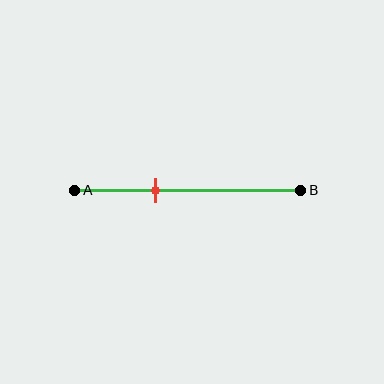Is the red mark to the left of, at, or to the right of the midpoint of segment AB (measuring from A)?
The red mark is to the left of the midpoint of segment AB.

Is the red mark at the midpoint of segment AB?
No, the mark is at about 35% from A, not at the 50% midpoint.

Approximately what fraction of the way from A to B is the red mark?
The red mark is approximately 35% of the way from A to B.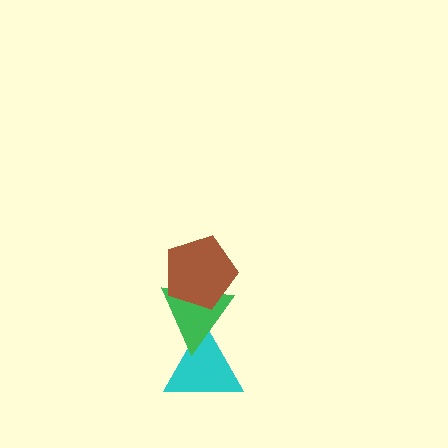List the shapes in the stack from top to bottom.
From top to bottom: the brown pentagon, the green triangle, the cyan triangle.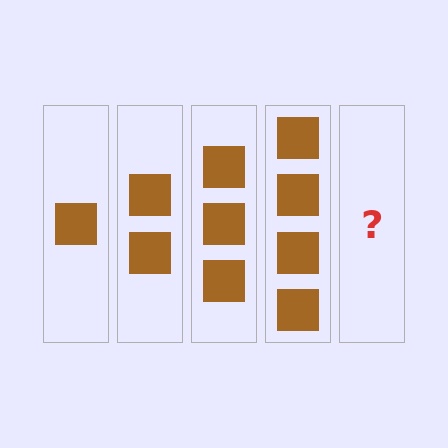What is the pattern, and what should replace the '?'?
The pattern is that each step adds one more square. The '?' should be 5 squares.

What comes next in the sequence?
The next element should be 5 squares.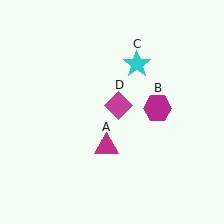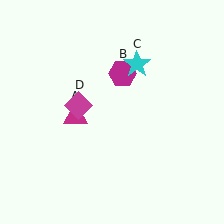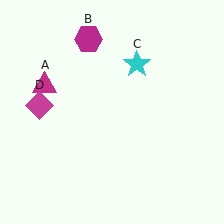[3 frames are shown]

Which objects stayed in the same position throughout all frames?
Cyan star (object C) remained stationary.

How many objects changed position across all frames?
3 objects changed position: magenta triangle (object A), magenta hexagon (object B), magenta diamond (object D).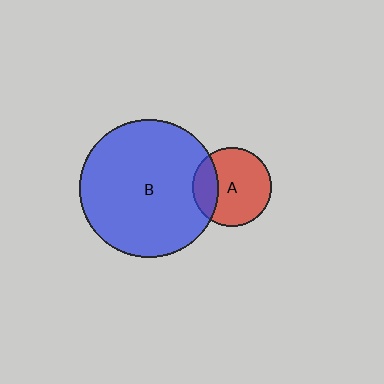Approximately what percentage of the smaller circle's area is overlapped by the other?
Approximately 25%.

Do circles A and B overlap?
Yes.